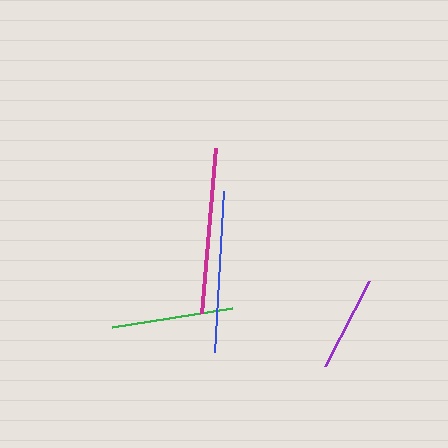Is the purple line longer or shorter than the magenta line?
The magenta line is longer than the purple line.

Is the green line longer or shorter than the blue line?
The blue line is longer than the green line.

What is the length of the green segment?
The green segment is approximately 121 pixels long.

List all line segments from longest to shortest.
From longest to shortest: magenta, blue, green, purple.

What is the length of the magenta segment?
The magenta segment is approximately 166 pixels long.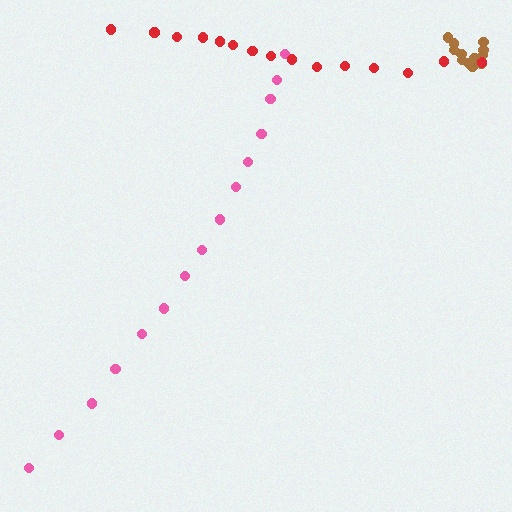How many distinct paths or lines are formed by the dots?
There are 3 distinct paths.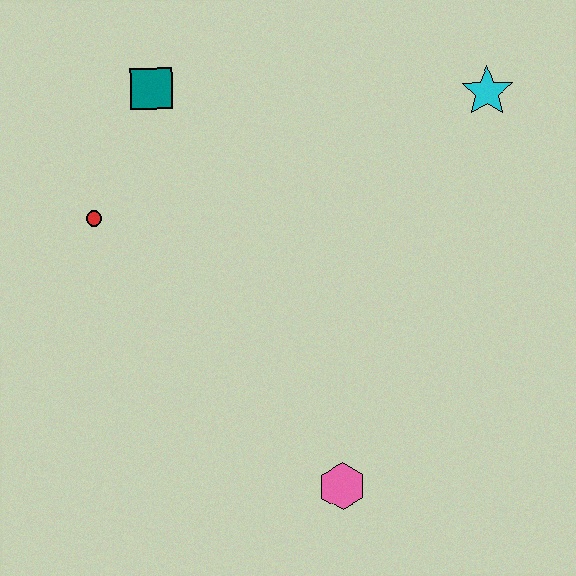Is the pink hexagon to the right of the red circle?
Yes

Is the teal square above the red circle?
Yes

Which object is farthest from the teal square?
The pink hexagon is farthest from the teal square.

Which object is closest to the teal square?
The red circle is closest to the teal square.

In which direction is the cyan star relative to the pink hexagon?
The cyan star is above the pink hexagon.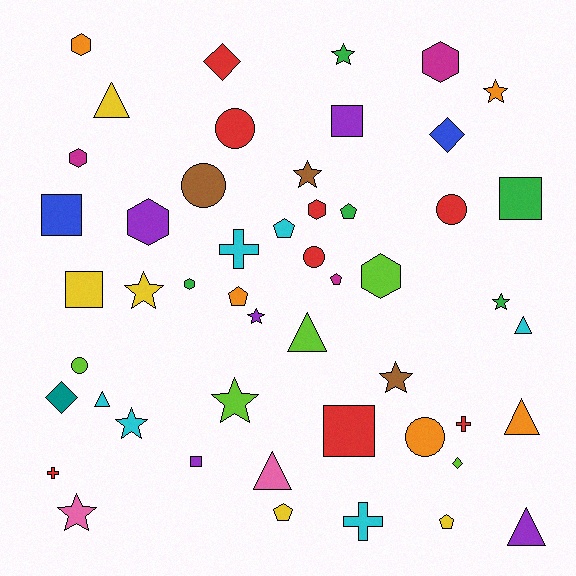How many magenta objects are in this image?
There are 3 magenta objects.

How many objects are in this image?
There are 50 objects.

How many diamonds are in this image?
There are 4 diamonds.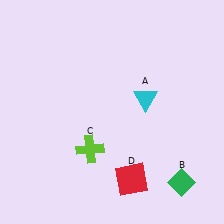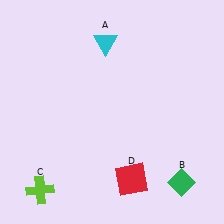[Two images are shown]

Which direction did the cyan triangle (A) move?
The cyan triangle (A) moved up.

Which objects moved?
The objects that moved are: the cyan triangle (A), the lime cross (C).